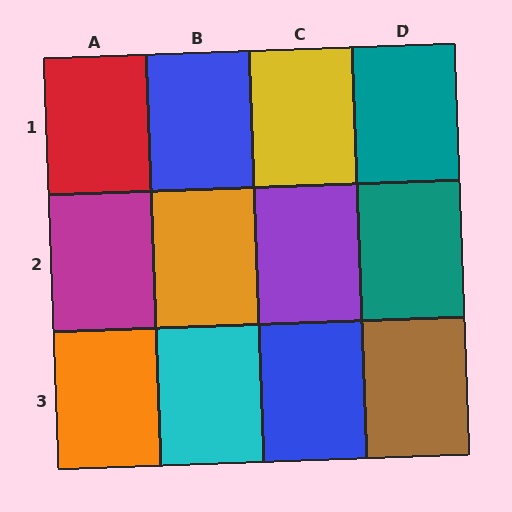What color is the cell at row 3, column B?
Cyan.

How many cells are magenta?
1 cell is magenta.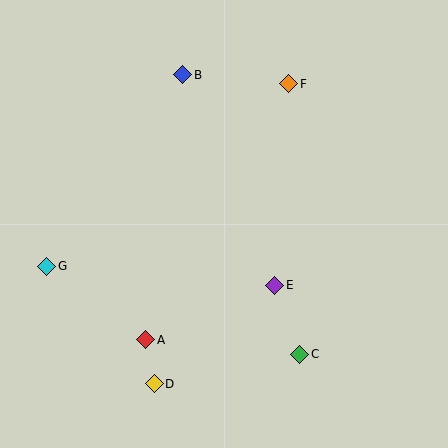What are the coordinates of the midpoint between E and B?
The midpoint between E and B is at (229, 180).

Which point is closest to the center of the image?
Point E at (275, 285) is closest to the center.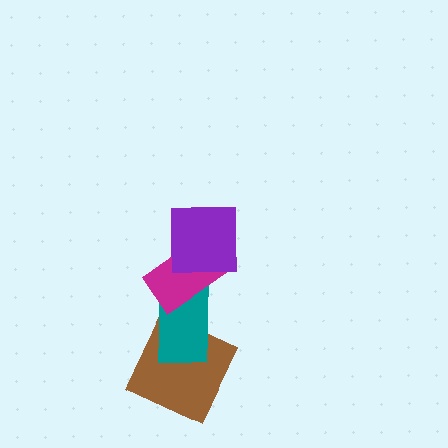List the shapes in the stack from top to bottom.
From top to bottom: the purple square, the magenta rectangle, the teal rectangle, the brown square.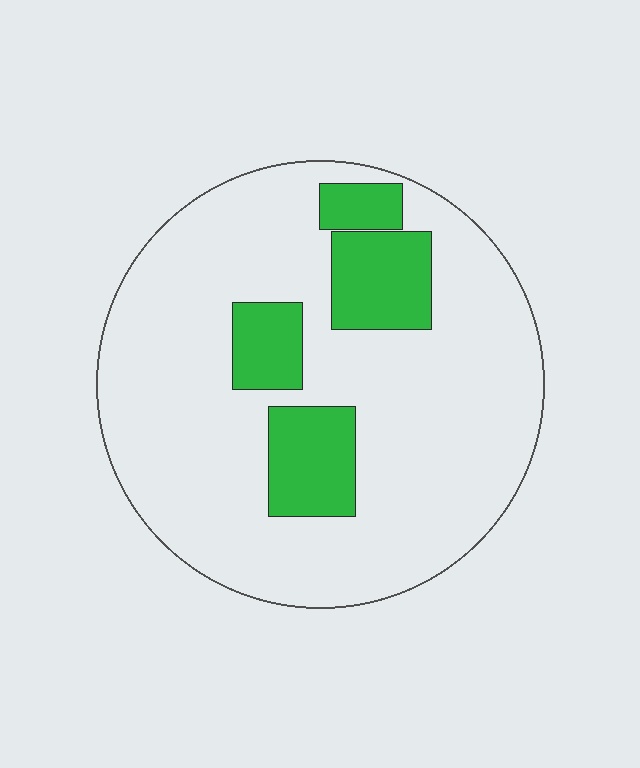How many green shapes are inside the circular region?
4.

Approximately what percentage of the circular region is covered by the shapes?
Approximately 20%.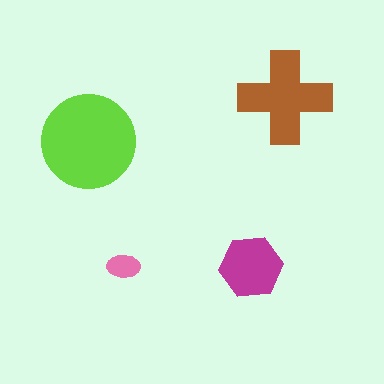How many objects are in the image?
There are 4 objects in the image.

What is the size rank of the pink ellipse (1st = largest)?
4th.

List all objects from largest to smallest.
The lime circle, the brown cross, the magenta hexagon, the pink ellipse.